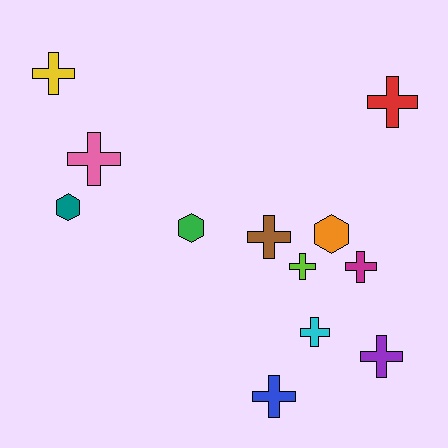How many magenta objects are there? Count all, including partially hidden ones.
There is 1 magenta object.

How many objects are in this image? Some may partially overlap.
There are 12 objects.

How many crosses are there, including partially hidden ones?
There are 9 crosses.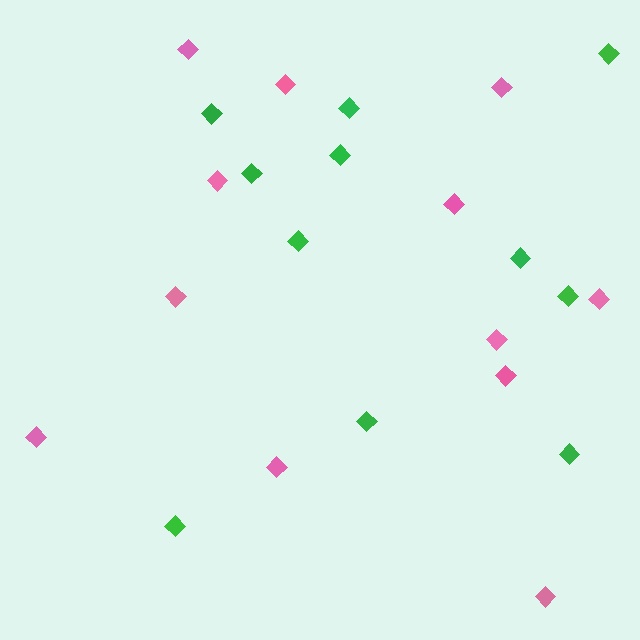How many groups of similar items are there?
There are 2 groups: one group of green diamonds (11) and one group of pink diamonds (12).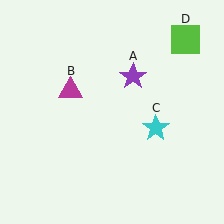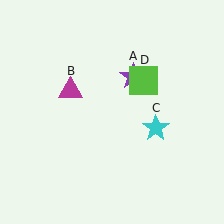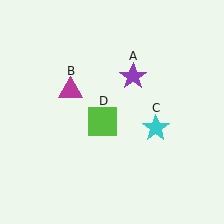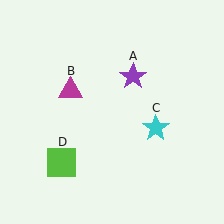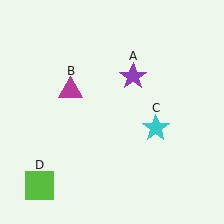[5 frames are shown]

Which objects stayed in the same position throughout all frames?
Purple star (object A) and magenta triangle (object B) and cyan star (object C) remained stationary.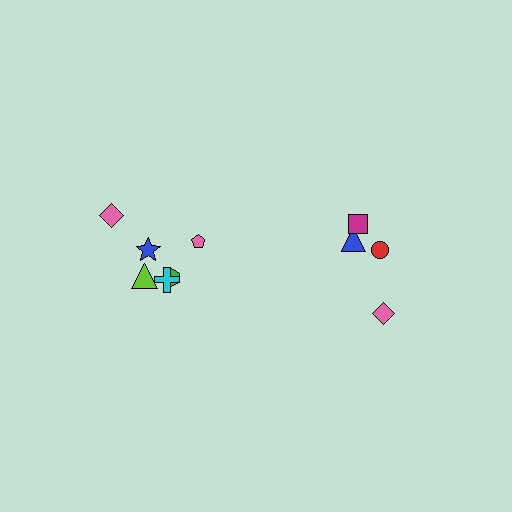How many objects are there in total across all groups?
There are 10 objects.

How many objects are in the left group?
There are 6 objects.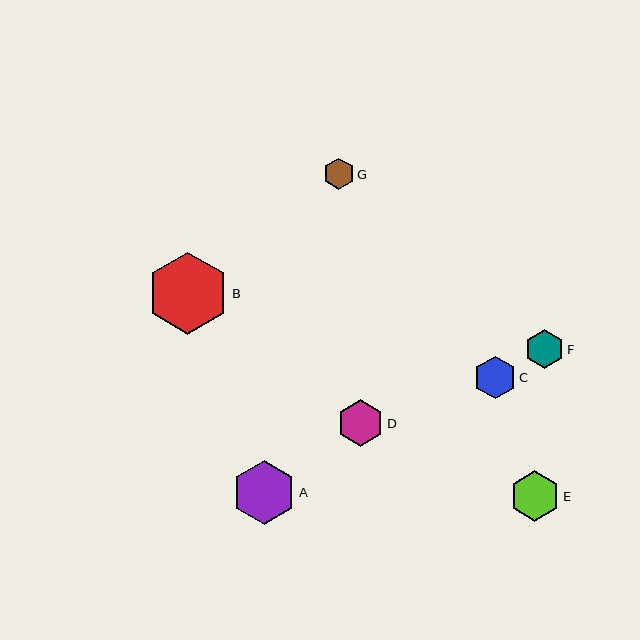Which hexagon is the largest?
Hexagon B is the largest with a size of approximately 82 pixels.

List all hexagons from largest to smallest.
From largest to smallest: B, A, E, D, C, F, G.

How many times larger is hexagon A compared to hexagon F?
Hexagon A is approximately 1.6 times the size of hexagon F.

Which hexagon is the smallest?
Hexagon G is the smallest with a size of approximately 31 pixels.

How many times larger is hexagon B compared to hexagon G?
Hexagon B is approximately 2.6 times the size of hexagon G.